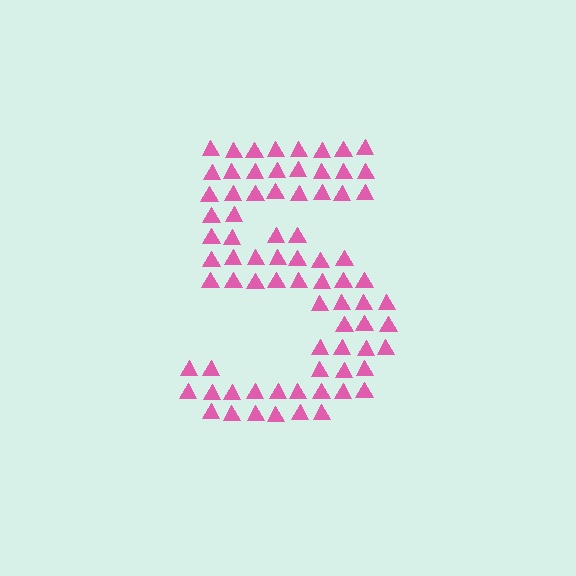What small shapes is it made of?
It is made of small triangles.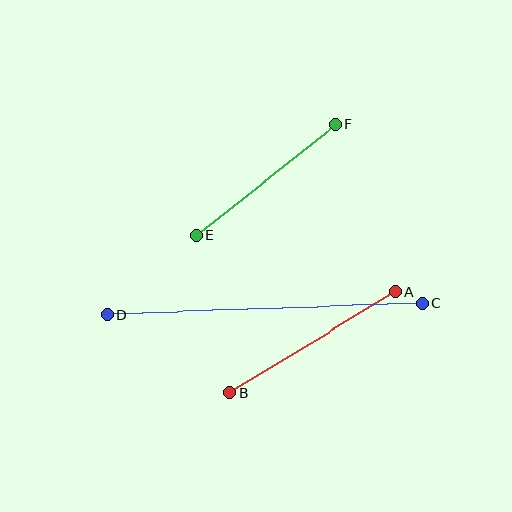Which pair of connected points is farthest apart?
Points C and D are farthest apart.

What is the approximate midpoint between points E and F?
The midpoint is at approximately (266, 180) pixels.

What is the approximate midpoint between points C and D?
The midpoint is at approximately (265, 309) pixels.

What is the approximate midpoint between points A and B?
The midpoint is at approximately (313, 342) pixels.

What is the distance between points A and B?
The distance is approximately 194 pixels.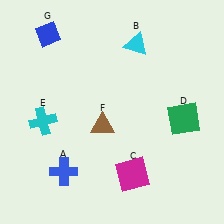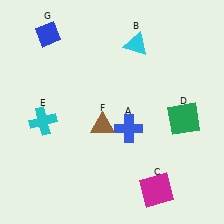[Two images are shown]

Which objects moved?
The objects that moved are: the blue cross (A), the magenta square (C).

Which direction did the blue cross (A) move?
The blue cross (A) moved right.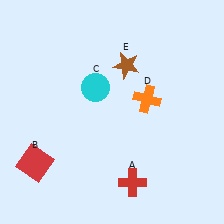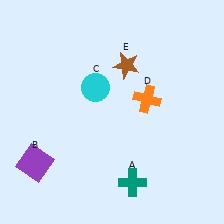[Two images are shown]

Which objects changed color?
A changed from red to teal. B changed from red to purple.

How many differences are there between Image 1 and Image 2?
There are 2 differences between the two images.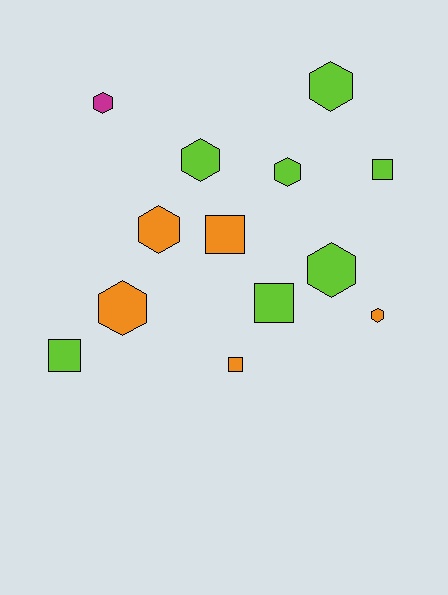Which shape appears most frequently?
Hexagon, with 8 objects.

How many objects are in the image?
There are 13 objects.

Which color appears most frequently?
Lime, with 7 objects.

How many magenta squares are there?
There are no magenta squares.